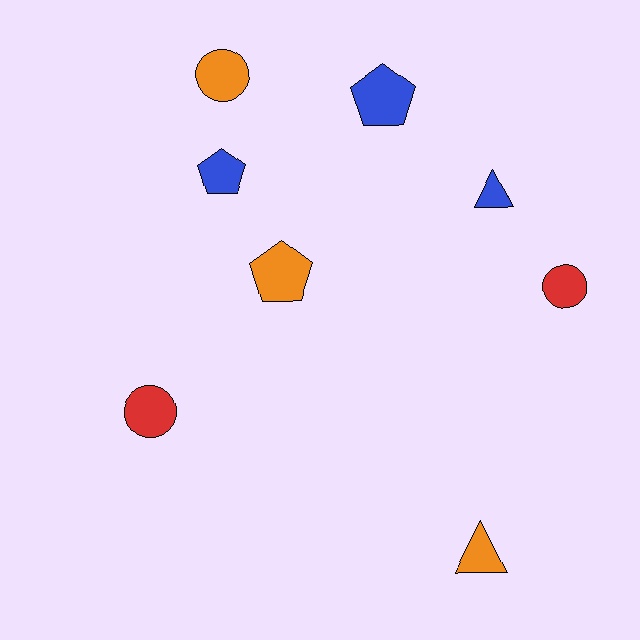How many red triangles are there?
There are no red triangles.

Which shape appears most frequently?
Circle, with 3 objects.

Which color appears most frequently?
Orange, with 3 objects.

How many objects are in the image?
There are 8 objects.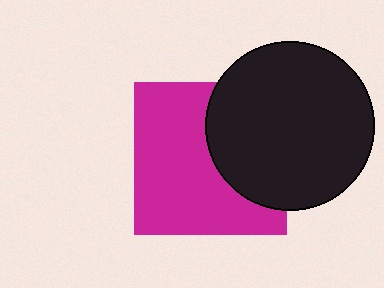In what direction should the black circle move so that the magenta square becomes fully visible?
The black circle should move right. That is the shortest direction to clear the overlap and leave the magenta square fully visible.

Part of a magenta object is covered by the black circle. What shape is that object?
It is a square.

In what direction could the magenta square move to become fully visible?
The magenta square could move left. That would shift it out from behind the black circle entirely.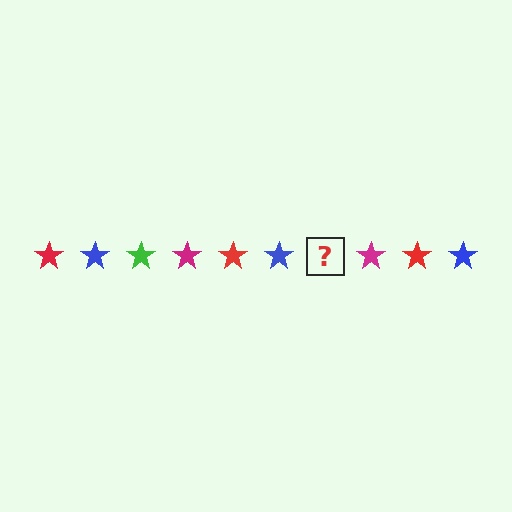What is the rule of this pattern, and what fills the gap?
The rule is that the pattern cycles through red, blue, green, magenta stars. The gap should be filled with a green star.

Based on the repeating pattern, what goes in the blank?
The blank should be a green star.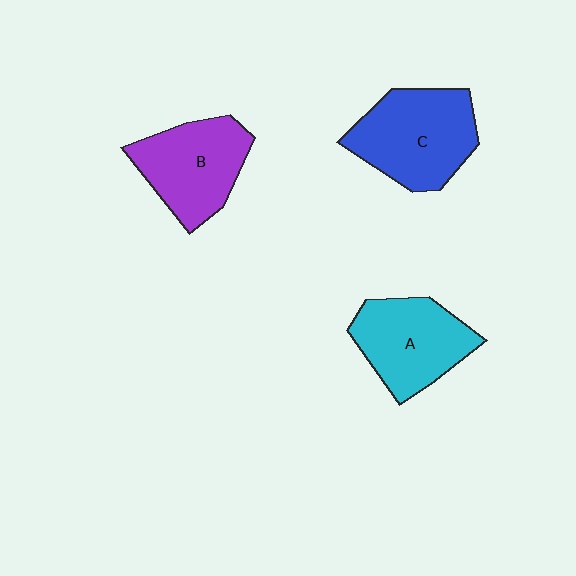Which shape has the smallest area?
Shape A (cyan).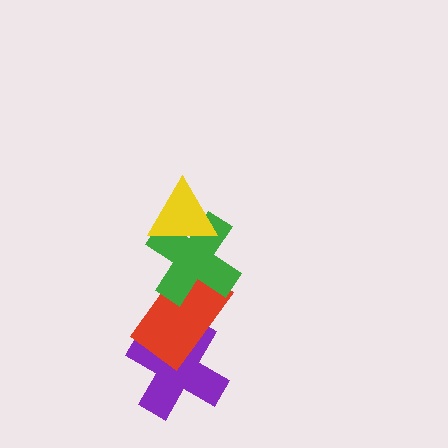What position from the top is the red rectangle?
The red rectangle is 3rd from the top.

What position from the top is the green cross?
The green cross is 2nd from the top.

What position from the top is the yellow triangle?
The yellow triangle is 1st from the top.